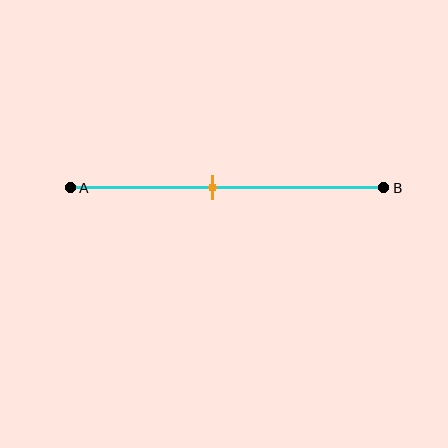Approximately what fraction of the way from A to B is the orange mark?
The orange mark is approximately 45% of the way from A to B.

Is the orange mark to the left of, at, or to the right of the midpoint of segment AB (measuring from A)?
The orange mark is to the left of the midpoint of segment AB.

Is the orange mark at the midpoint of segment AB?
No, the mark is at about 45% from A, not at the 50% midpoint.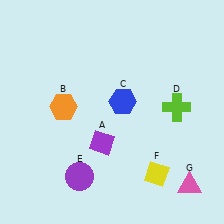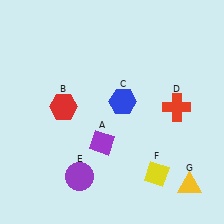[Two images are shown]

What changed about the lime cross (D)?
In Image 1, D is lime. In Image 2, it changed to red.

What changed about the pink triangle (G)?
In Image 1, G is pink. In Image 2, it changed to yellow.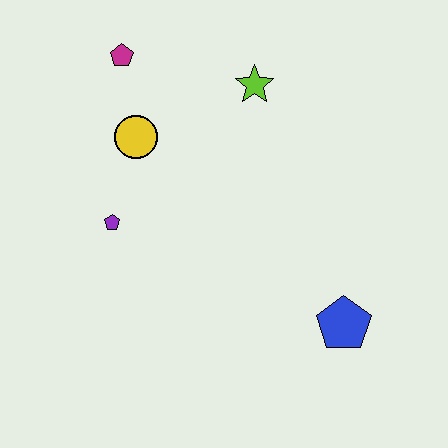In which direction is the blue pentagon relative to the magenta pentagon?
The blue pentagon is below the magenta pentagon.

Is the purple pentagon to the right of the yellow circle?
No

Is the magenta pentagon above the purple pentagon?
Yes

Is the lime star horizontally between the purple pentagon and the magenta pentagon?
No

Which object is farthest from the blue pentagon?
The magenta pentagon is farthest from the blue pentagon.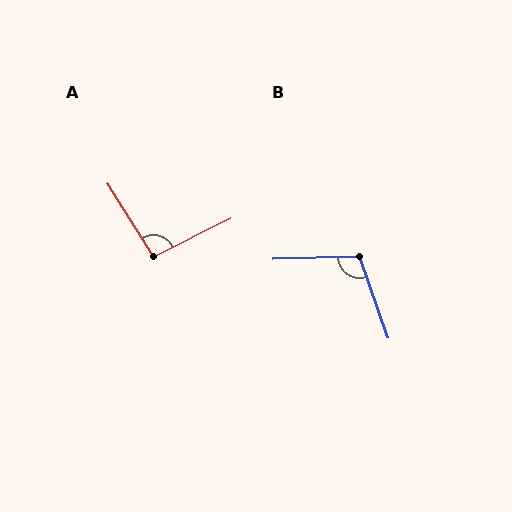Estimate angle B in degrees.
Approximately 108 degrees.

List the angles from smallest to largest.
A (96°), B (108°).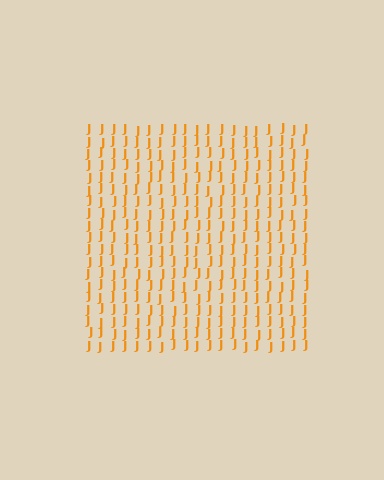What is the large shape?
The large shape is a square.